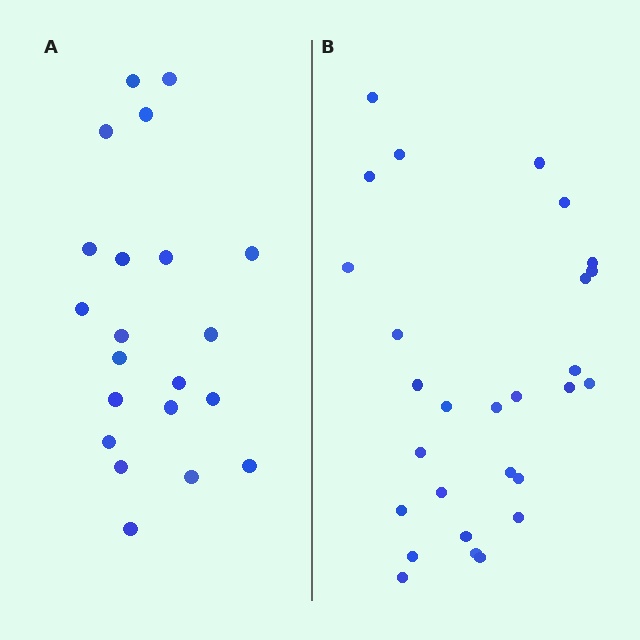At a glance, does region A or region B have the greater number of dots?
Region B (the right region) has more dots.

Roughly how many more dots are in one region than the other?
Region B has roughly 8 or so more dots than region A.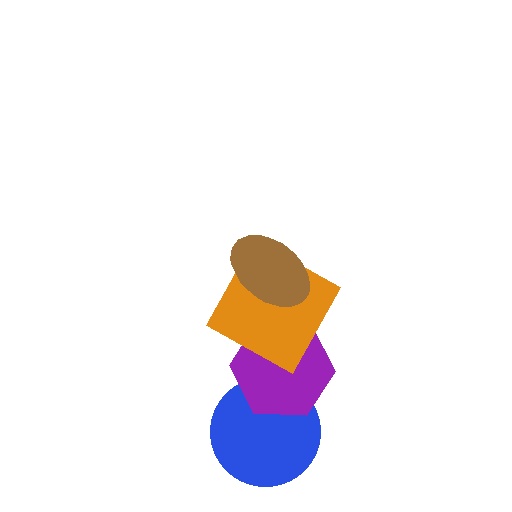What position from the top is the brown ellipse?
The brown ellipse is 1st from the top.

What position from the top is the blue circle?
The blue circle is 4th from the top.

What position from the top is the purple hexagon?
The purple hexagon is 3rd from the top.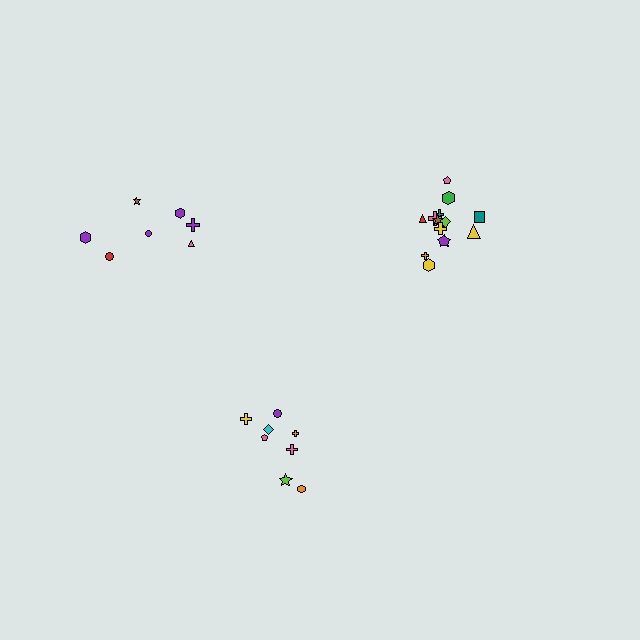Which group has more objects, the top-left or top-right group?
The top-right group.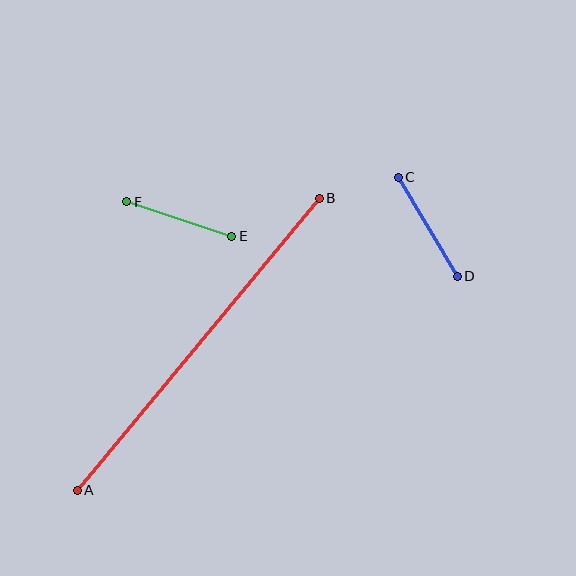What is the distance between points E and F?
The distance is approximately 111 pixels.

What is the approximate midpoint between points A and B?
The midpoint is at approximately (198, 344) pixels.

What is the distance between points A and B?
The distance is approximately 379 pixels.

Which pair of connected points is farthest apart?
Points A and B are farthest apart.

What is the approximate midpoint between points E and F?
The midpoint is at approximately (179, 219) pixels.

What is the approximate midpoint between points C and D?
The midpoint is at approximately (428, 227) pixels.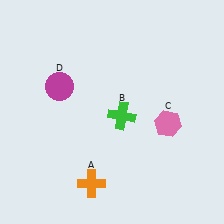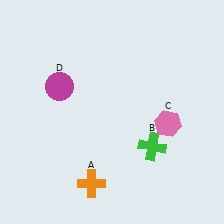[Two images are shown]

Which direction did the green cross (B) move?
The green cross (B) moved down.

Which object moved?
The green cross (B) moved down.